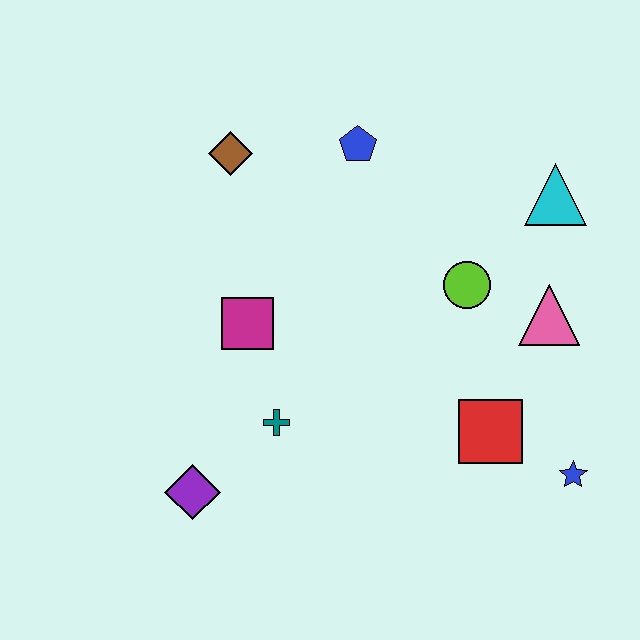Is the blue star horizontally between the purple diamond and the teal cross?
No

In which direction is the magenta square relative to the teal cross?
The magenta square is above the teal cross.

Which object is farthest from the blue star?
The brown diamond is farthest from the blue star.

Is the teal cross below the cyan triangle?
Yes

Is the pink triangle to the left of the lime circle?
No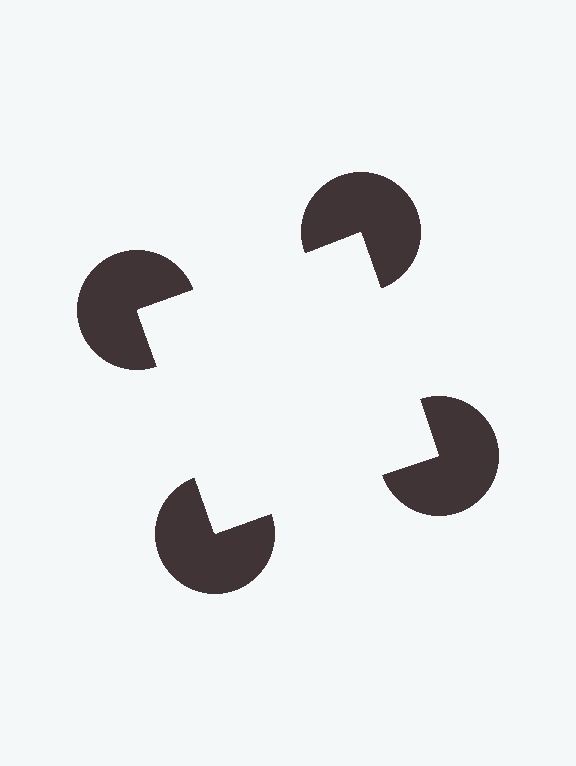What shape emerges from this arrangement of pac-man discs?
An illusory square — its edges are inferred from the aligned wedge cuts in the pac-man discs, not physically drawn.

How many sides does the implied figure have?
4 sides.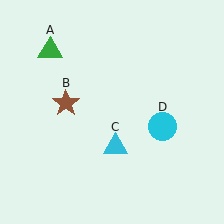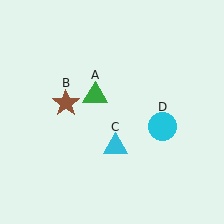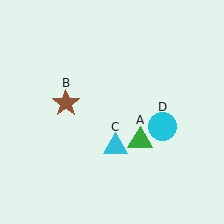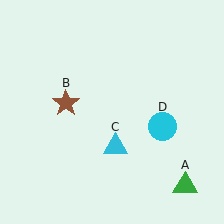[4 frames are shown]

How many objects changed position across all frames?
1 object changed position: green triangle (object A).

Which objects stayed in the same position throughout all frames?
Brown star (object B) and cyan triangle (object C) and cyan circle (object D) remained stationary.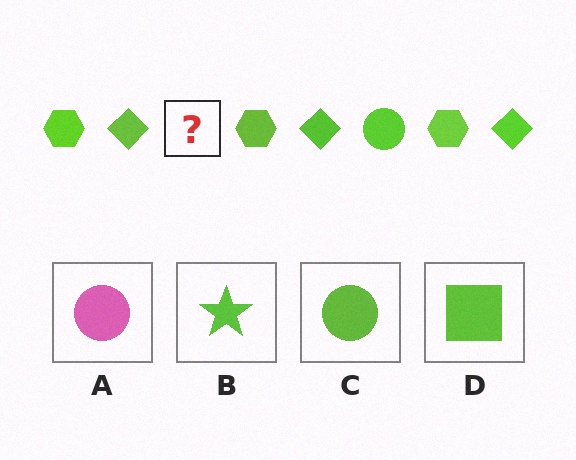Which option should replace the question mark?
Option C.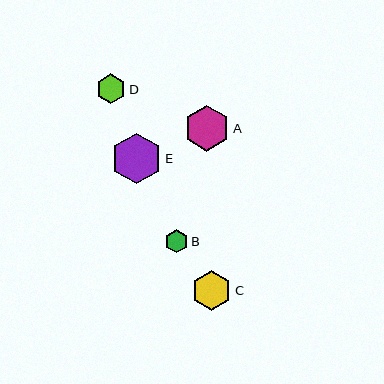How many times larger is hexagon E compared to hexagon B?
Hexagon E is approximately 2.2 times the size of hexagon B.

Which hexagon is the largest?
Hexagon E is the largest with a size of approximately 50 pixels.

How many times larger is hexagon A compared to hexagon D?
Hexagon A is approximately 1.5 times the size of hexagon D.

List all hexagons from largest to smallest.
From largest to smallest: E, A, C, D, B.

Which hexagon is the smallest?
Hexagon B is the smallest with a size of approximately 23 pixels.